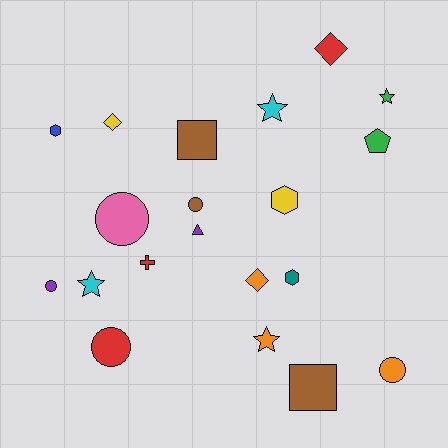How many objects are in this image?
There are 20 objects.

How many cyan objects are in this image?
There are 2 cyan objects.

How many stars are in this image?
There are 4 stars.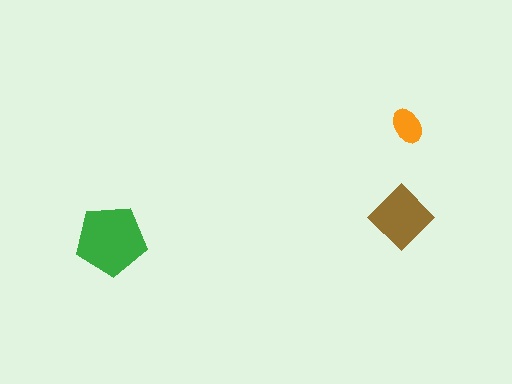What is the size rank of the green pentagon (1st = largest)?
1st.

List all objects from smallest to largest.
The orange ellipse, the brown diamond, the green pentagon.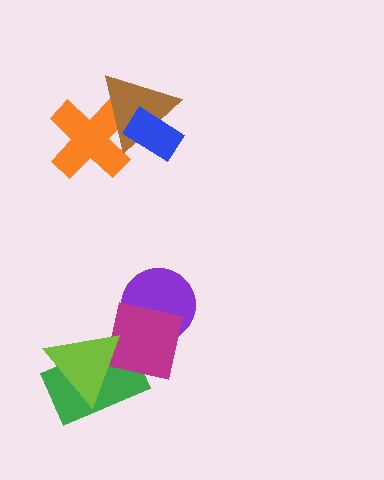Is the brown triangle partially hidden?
Yes, it is partially covered by another shape.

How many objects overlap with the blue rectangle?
1 object overlaps with the blue rectangle.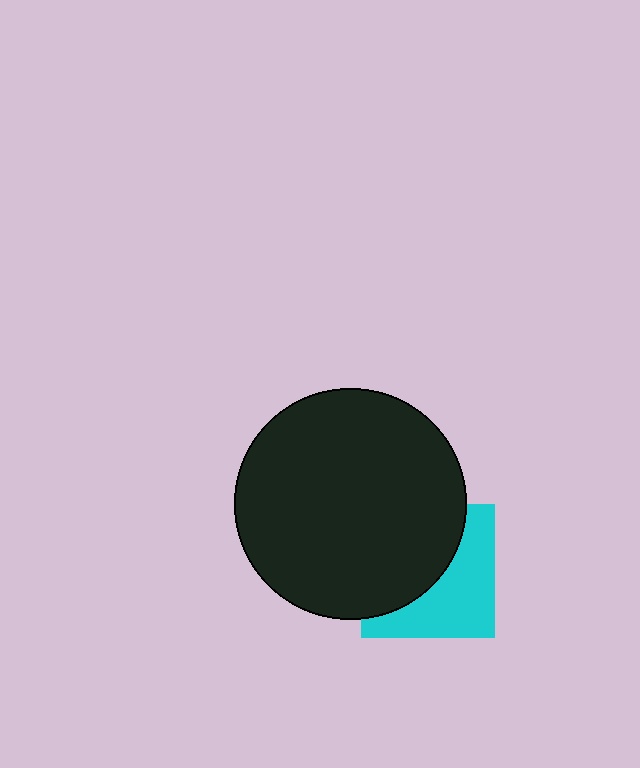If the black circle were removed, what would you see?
You would see the complete cyan square.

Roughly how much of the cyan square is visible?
About half of it is visible (roughly 48%).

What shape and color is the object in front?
The object in front is a black circle.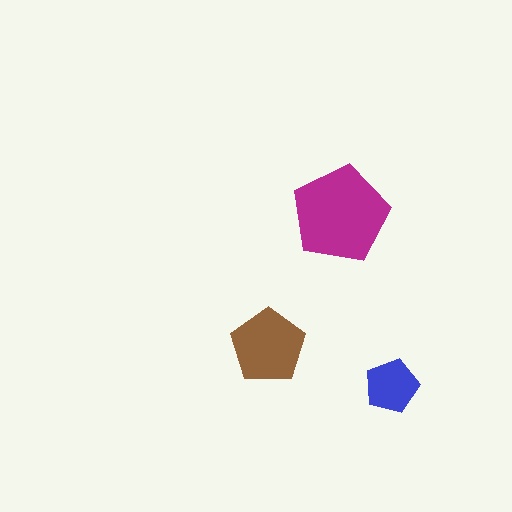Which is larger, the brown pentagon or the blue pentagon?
The brown one.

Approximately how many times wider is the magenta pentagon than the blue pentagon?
About 2 times wider.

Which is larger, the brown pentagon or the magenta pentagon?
The magenta one.